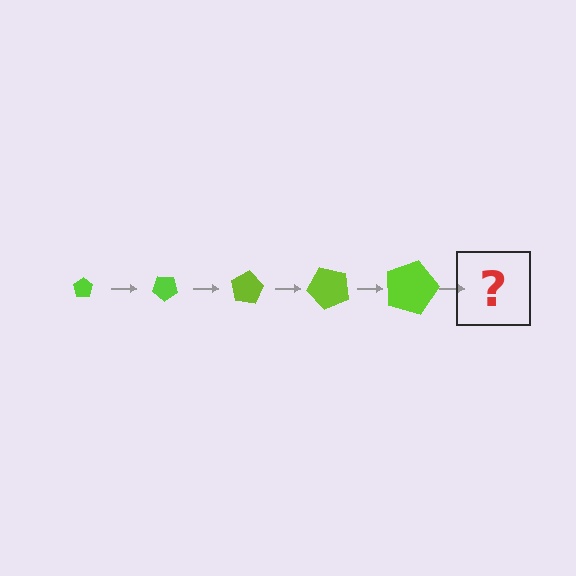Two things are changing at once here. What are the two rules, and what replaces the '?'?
The two rules are that the pentagon grows larger each step and it rotates 40 degrees each step. The '?' should be a pentagon, larger than the previous one and rotated 200 degrees from the start.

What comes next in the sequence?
The next element should be a pentagon, larger than the previous one and rotated 200 degrees from the start.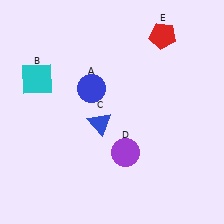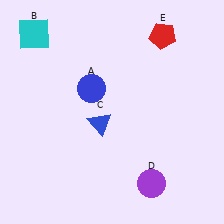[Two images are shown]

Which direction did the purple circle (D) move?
The purple circle (D) moved down.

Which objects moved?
The objects that moved are: the cyan square (B), the purple circle (D).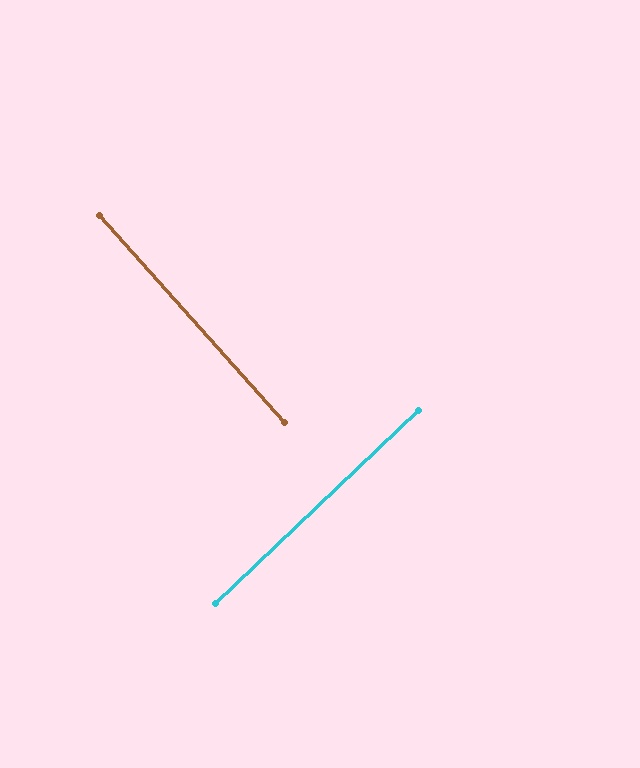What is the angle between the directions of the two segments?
Approximately 88 degrees.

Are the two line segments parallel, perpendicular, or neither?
Perpendicular — they meet at approximately 88°.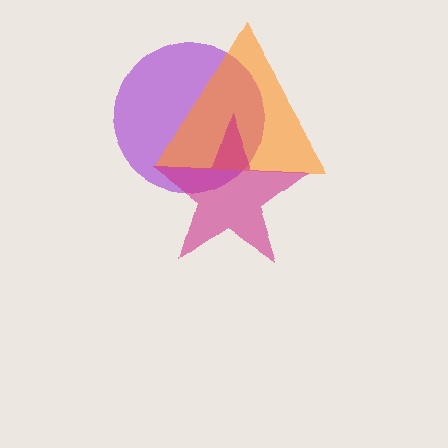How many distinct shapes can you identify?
There are 3 distinct shapes: a purple circle, an orange triangle, a magenta star.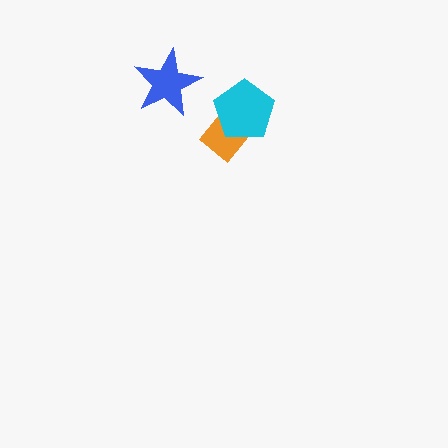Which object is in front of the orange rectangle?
The cyan pentagon is in front of the orange rectangle.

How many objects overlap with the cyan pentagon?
1 object overlaps with the cyan pentagon.